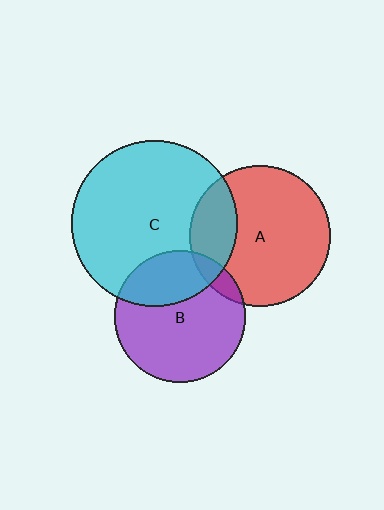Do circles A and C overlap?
Yes.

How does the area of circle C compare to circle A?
Approximately 1.4 times.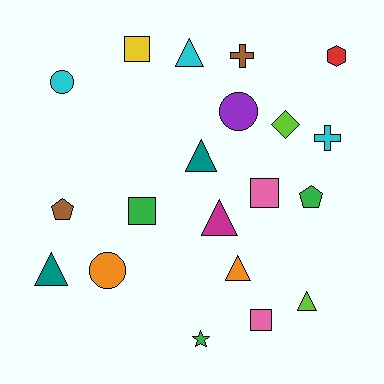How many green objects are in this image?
There are 3 green objects.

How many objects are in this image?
There are 20 objects.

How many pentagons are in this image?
There are 2 pentagons.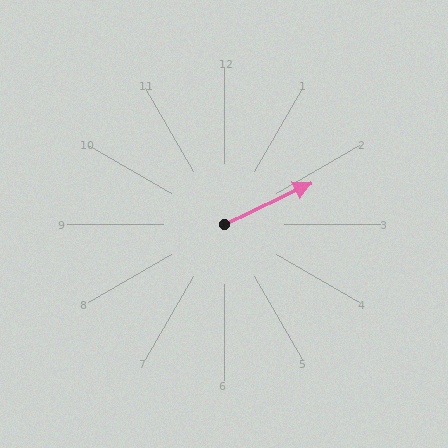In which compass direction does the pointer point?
Northeast.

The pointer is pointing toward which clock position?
Roughly 2 o'clock.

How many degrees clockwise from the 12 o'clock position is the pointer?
Approximately 65 degrees.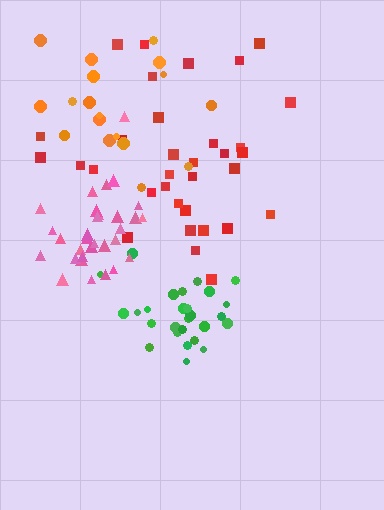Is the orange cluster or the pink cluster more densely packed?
Pink.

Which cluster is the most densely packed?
Green.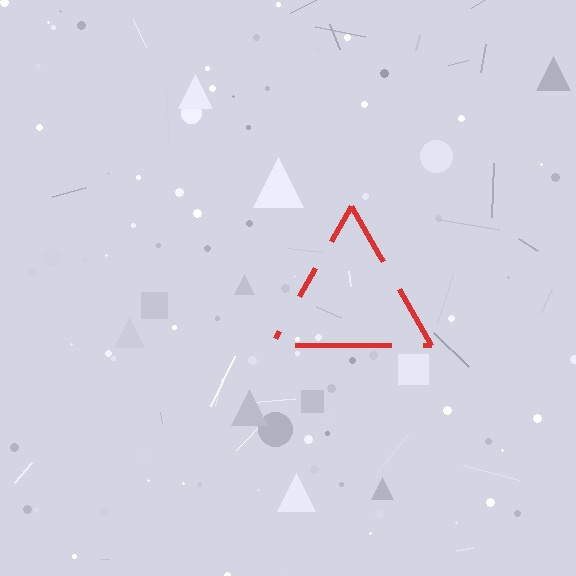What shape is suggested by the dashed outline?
The dashed outline suggests a triangle.